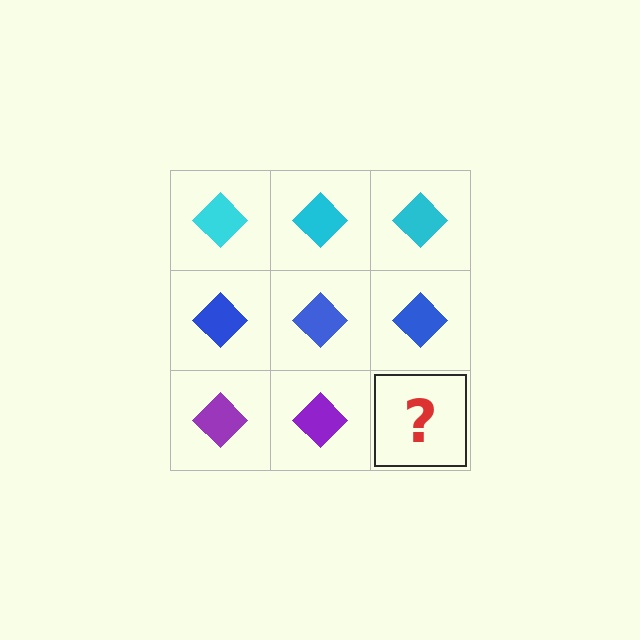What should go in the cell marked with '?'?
The missing cell should contain a purple diamond.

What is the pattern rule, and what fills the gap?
The rule is that each row has a consistent color. The gap should be filled with a purple diamond.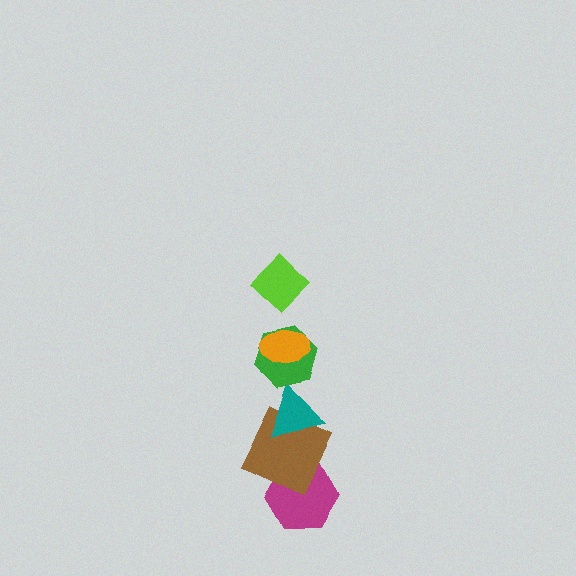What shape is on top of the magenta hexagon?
The brown square is on top of the magenta hexagon.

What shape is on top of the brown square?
The teal triangle is on top of the brown square.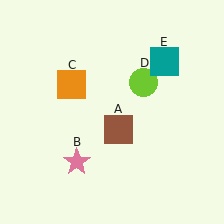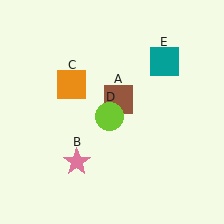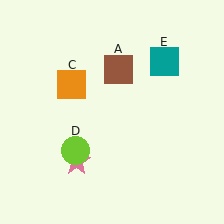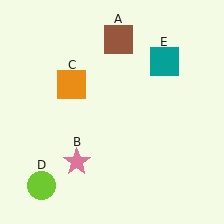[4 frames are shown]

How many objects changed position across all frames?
2 objects changed position: brown square (object A), lime circle (object D).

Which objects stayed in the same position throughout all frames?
Pink star (object B) and orange square (object C) and teal square (object E) remained stationary.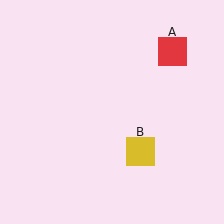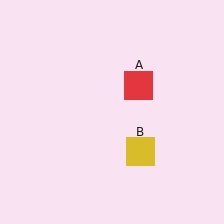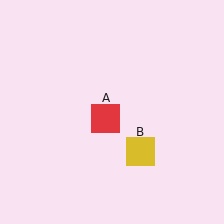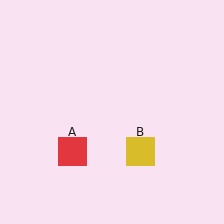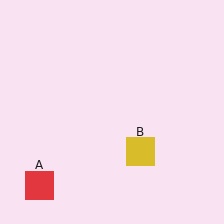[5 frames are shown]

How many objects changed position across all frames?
1 object changed position: red square (object A).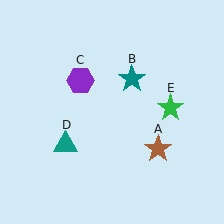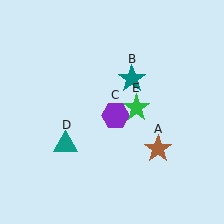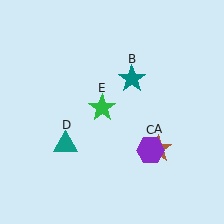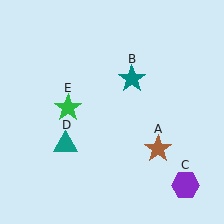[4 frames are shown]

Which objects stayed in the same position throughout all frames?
Brown star (object A) and teal star (object B) and teal triangle (object D) remained stationary.